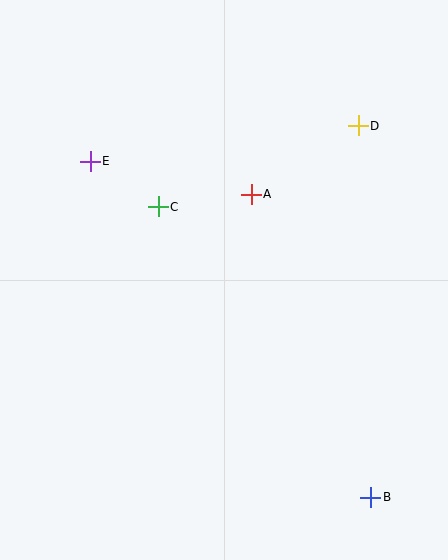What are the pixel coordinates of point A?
Point A is at (251, 194).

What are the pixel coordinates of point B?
Point B is at (371, 497).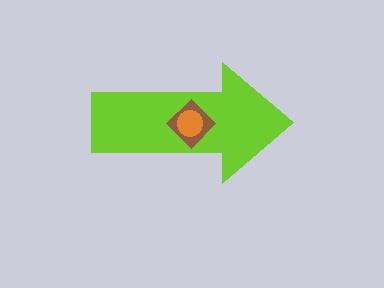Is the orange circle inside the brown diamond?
Yes.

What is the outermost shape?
The lime arrow.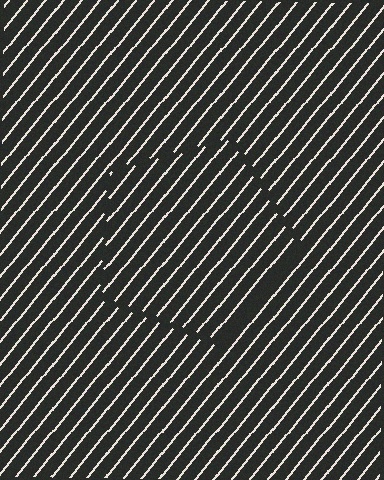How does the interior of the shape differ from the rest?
The interior of the shape contains the same grating, shifted by half a period — the contour is defined by the phase discontinuity where line-ends from the inner and outer gratings abut.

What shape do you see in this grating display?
An illusory pentagon. The interior of the shape contains the same grating, shifted by half a period — the contour is defined by the phase discontinuity where line-ends from the inner and outer gratings abut.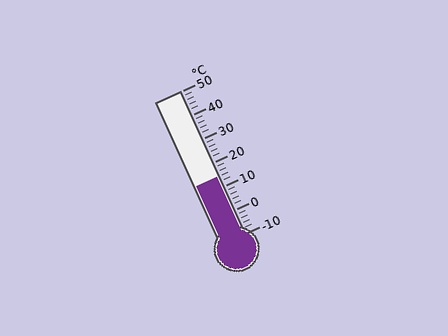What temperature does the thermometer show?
The thermometer shows approximately 14°C.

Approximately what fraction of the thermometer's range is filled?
The thermometer is filled to approximately 40% of its range.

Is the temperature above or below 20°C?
The temperature is below 20°C.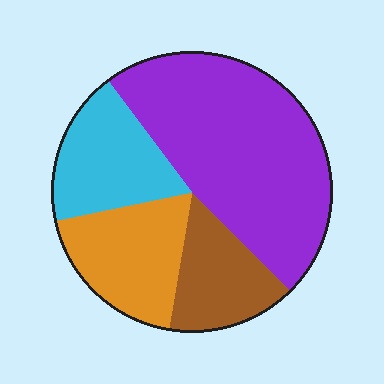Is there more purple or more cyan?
Purple.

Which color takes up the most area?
Purple, at roughly 50%.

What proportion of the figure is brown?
Brown takes up about one sixth (1/6) of the figure.